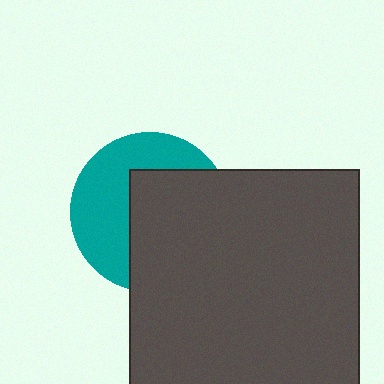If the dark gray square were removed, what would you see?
You would see the complete teal circle.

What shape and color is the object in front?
The object in front is a dark gray square.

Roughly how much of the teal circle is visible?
About half of it is visible (roughly 47%).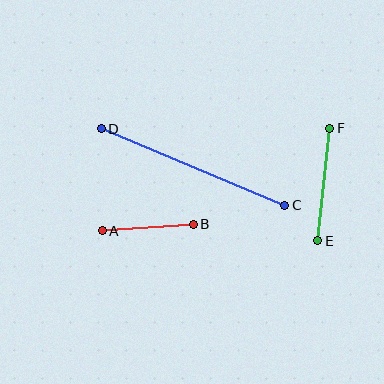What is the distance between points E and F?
The distance is approximately 113 pixels.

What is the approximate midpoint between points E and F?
The midpoint is at approximately (324, 185) pixels.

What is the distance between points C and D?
The distance is approximately 199 pixels.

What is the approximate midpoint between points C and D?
The midpoint is at approximately (193, 167) pixels.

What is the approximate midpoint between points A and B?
The midpoint is at approximately (148, 227) pixels.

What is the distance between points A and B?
The distance is approximately 91 pixels.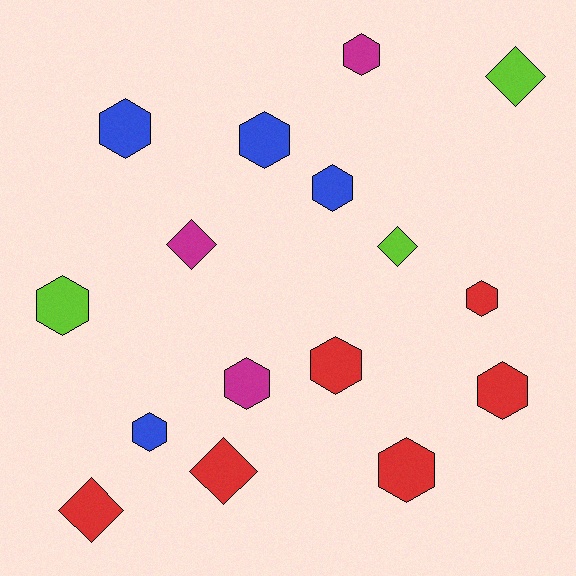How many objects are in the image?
There are 16 objects.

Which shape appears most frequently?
Hexagon, with 11 objects.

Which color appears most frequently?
Red, with 6 objects.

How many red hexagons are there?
There are 4 red hexagons.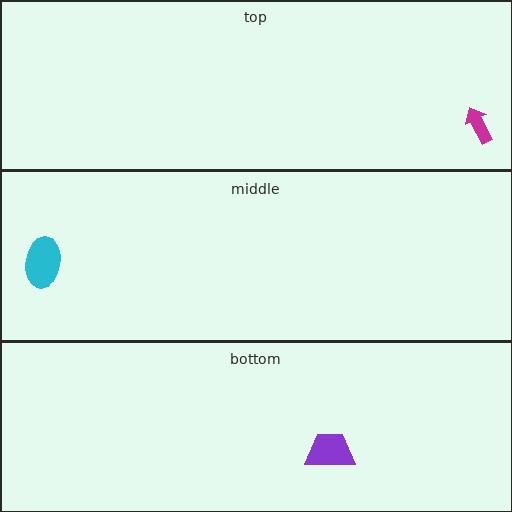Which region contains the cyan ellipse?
The middle region.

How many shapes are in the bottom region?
1.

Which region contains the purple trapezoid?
The bottom region.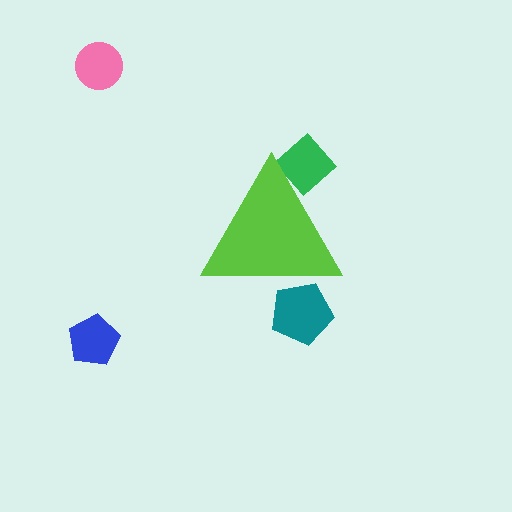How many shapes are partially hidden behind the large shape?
2 shapes are partially hidden.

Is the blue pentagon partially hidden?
No, the blue pentagon is fully visible.